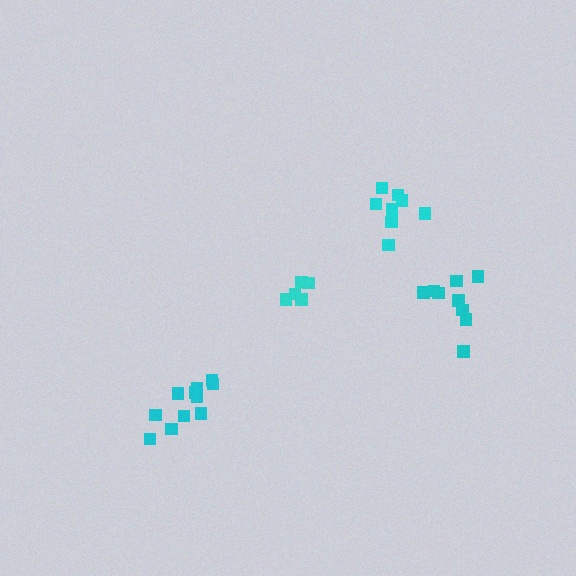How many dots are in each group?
Group 1: 11 dots, Group 2: 9 dots, Group 3: 8 dots, Group 4: 5 dots (33 total).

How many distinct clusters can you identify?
There are 4 distinct clusters.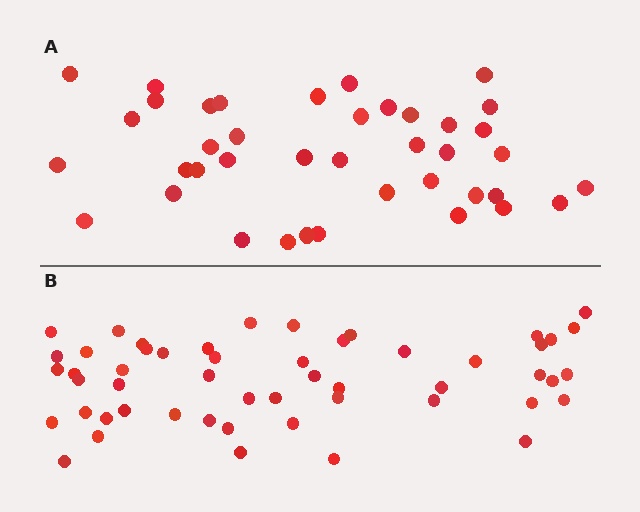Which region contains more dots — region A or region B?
Region B (the bottom region) has more dots.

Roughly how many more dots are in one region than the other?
Region B has roughly 12 or so more dots than region A.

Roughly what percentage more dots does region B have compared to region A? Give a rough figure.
About 30% more.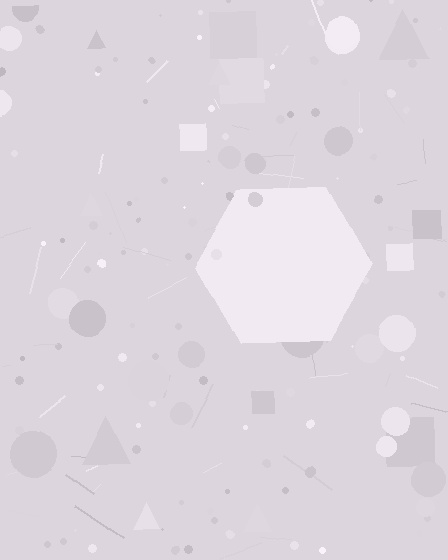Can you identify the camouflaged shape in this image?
The camouflaged shape is a hexagon.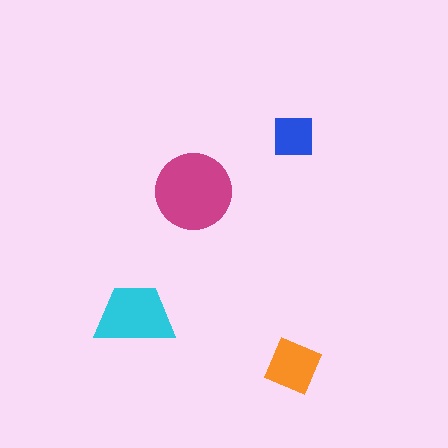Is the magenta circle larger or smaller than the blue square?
Larger.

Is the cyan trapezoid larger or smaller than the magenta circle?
Smaller.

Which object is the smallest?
The blue square.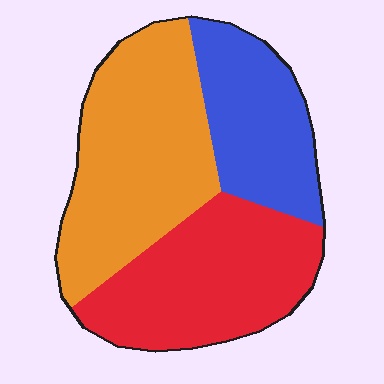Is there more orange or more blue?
Orange.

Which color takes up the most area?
Orange, at roughly 40%.